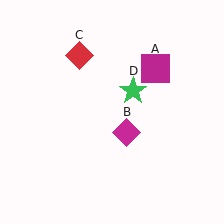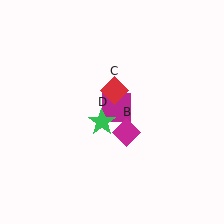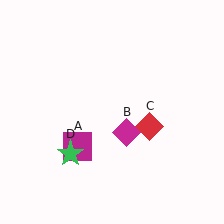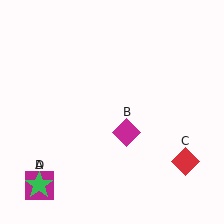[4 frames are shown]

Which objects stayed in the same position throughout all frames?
Magenta diamond (object B) remained stationary.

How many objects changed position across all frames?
3 objects changed position: magenta square (object A), red diamond (object C), green star (object D).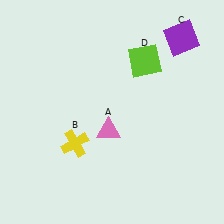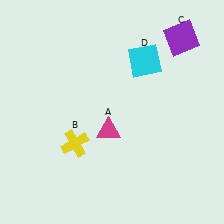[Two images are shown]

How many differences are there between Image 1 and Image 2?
There are 2 differences between the two images.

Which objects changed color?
A changed from pink to magenta. D changed from lime to cyan.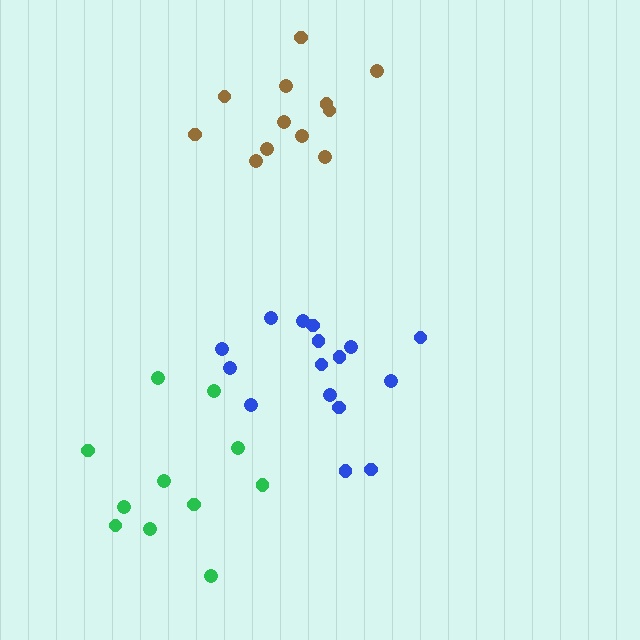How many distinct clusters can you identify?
There are 3 distinct clusters.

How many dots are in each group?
Group 1: 12 dots, Group 2: 11 dots, Group 3: 16 dots (39 total).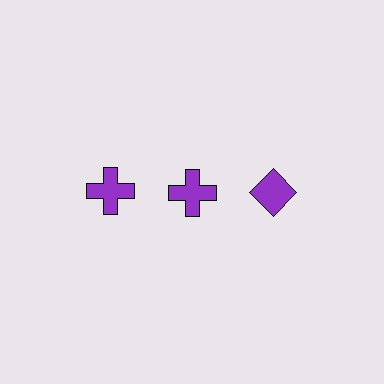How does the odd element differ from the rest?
It has a different shape: diamond instead of cross.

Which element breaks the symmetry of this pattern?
The purple diamond in the top row, center column breaks the symmetry. All other shapes are purple crosses.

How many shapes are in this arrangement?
There are 3 shapes arranged in a grid pattern.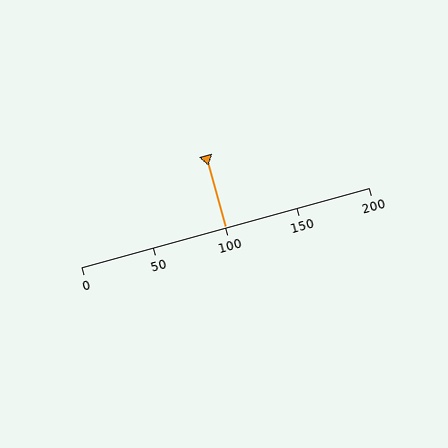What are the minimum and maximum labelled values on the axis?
The axis runs from 0 to 200.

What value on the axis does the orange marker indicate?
The marker indicates approximately 100.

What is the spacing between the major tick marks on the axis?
The major ticks are spaced 50 apart.